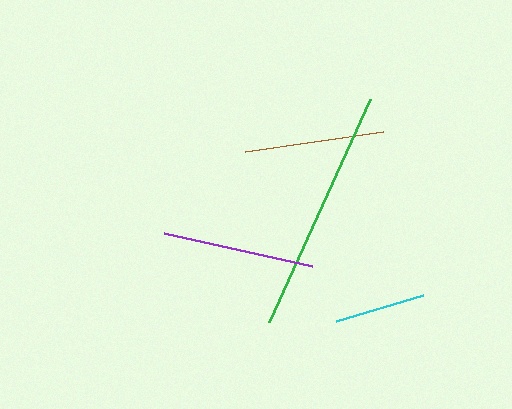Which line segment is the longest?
The green line is the longest at approximately 245 pixels.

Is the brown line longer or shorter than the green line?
The green line is longer than the brown line.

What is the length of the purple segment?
The purple segment is approximately 152 pixels long.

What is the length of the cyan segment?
The cyan segment is approximately 90 pixels long.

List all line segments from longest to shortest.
From longest to shortest: green, purple, brown, cyan.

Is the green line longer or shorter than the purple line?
The green line is longer than the purple line.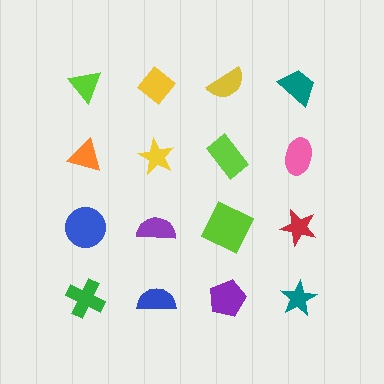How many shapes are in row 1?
4 shapes.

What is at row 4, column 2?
A blue semicircle.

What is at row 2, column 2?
A yellow star.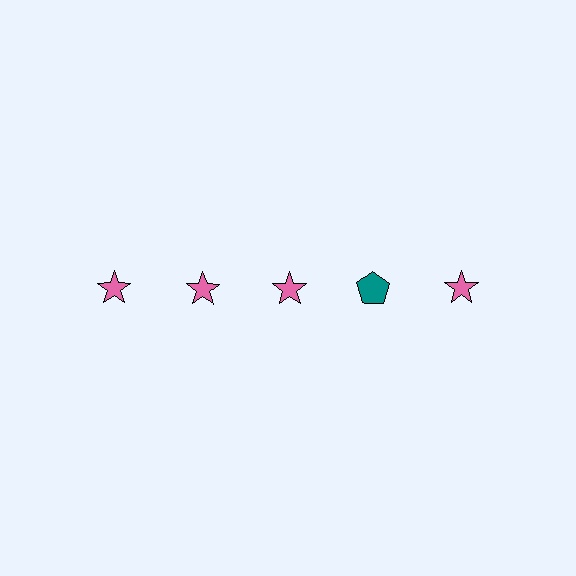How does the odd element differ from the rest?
It differs in both color (teal instead of pink) and shape (pentagon instead of star).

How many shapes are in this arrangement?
There are 5 shapes arranged in a grid pattern.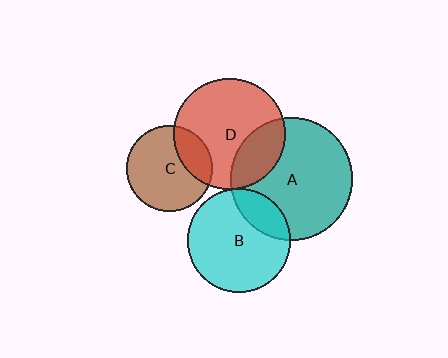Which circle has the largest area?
Circle A (teal).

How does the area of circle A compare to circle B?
Approximately 1.4 times.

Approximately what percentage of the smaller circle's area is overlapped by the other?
Approximately 25%.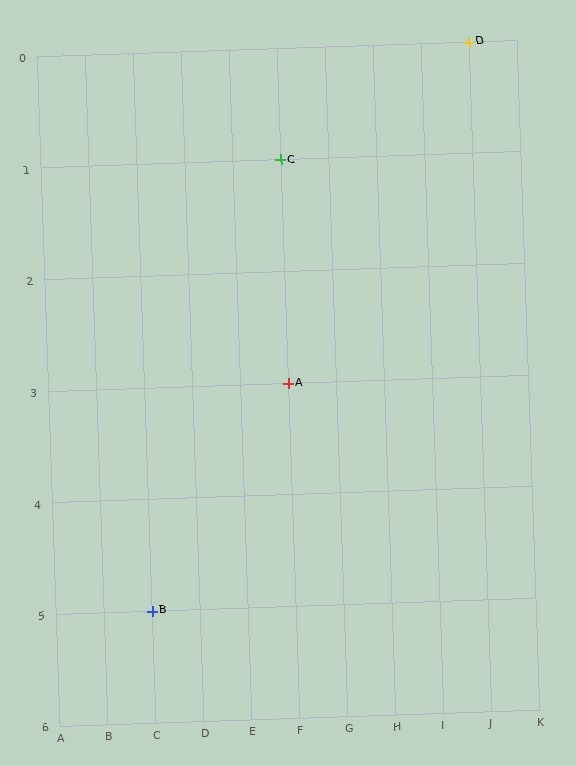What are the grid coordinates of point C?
Point C is at grid coordinates (F, 1).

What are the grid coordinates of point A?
Point A is at grid coordinates (F, 3).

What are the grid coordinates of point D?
Point D is at grid coordinates (J, 0).